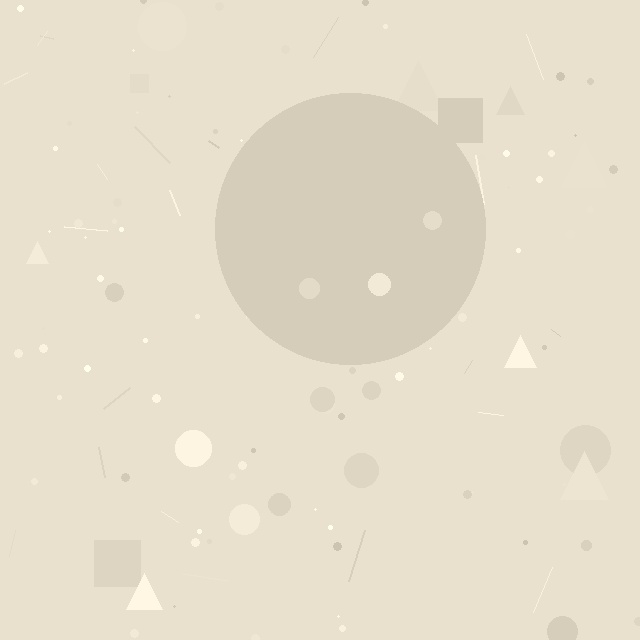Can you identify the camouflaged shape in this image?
The camouflaged shape is a circle.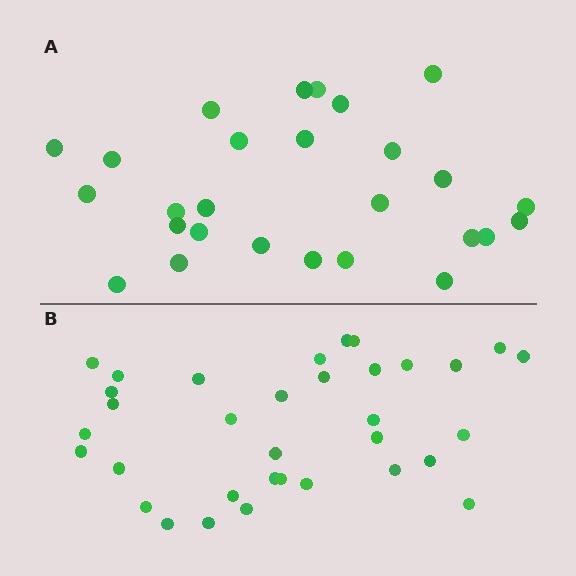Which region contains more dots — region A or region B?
Region B (the bottom region) has more dots.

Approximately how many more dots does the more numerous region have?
Region B has roughly 8 or so more dots than region A.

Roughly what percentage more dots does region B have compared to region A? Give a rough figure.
About 25% more.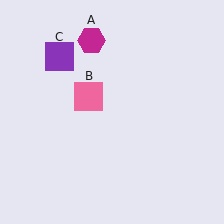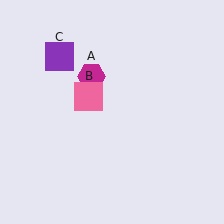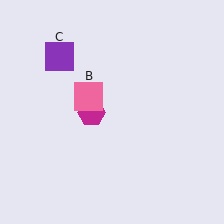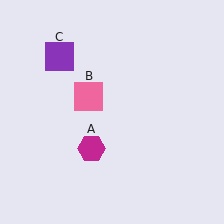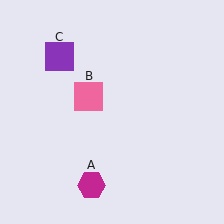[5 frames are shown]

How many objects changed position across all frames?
1 object changed position: magenta hexagon (object A).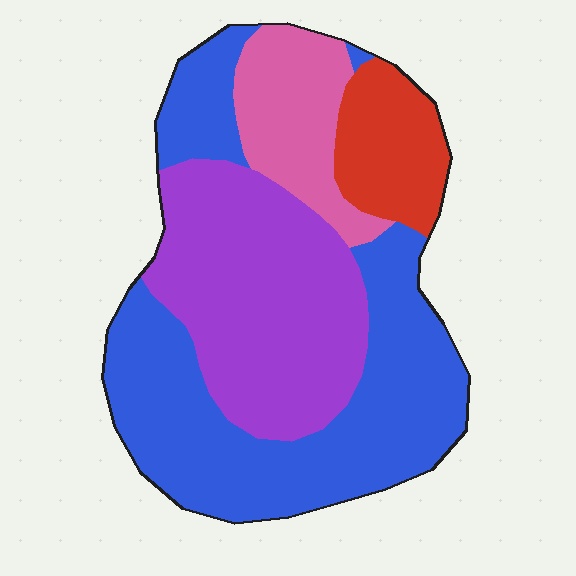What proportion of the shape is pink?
Pink takes up about one eighth (1/8) of the shape.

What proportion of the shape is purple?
Purple covers 32% of the shape.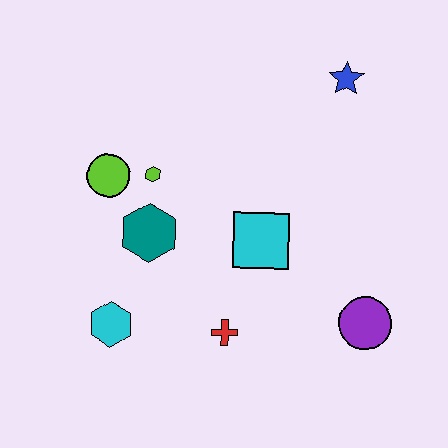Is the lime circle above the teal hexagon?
Yes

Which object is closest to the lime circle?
The lime hexagon is closest to the lime circle.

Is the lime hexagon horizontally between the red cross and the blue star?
No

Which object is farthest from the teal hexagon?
The blue star is farthest from the teal hexagon.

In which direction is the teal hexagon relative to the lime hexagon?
The teal hexagon is below the lime hexagon.